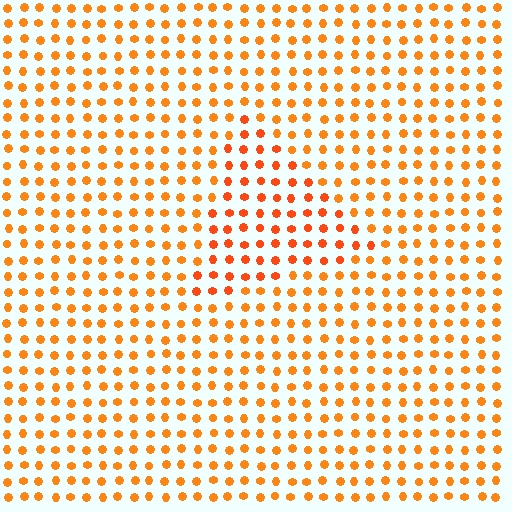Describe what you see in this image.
The image is filled with small orange elements in a uniform arrangement. A triangle-shaped region is visible where the elements are tinted to a slightly different hue, forming a subtle color boundary.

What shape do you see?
I see a triangle.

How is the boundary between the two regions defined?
The boundary is defined purely by a slight shift in hue (about 16 degrees). Spacing, size, and orientation are identical on both sides.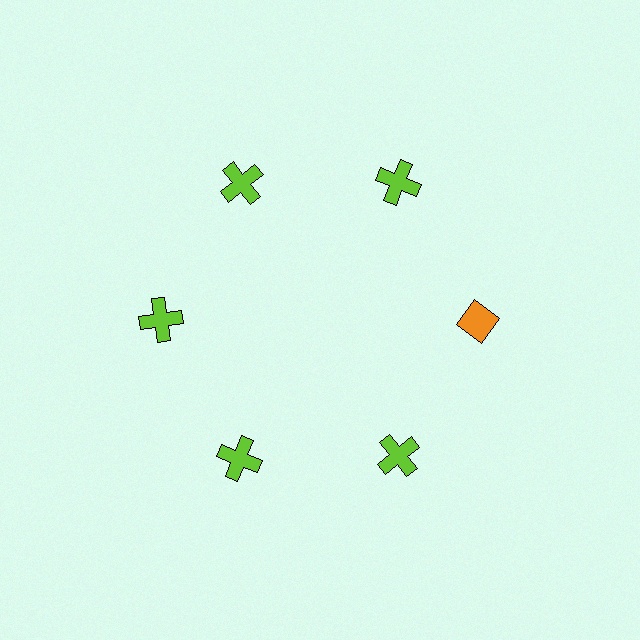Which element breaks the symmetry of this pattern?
The orange diamond at roughly the 3 o'clock position breaks the symmetry. All other shapes are lime crosses.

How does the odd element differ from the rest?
It differs in both color (orange instead of lime) and shape (diamond instead of cross).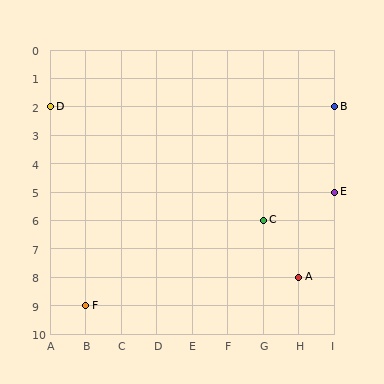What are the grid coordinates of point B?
Point B is at grid coordinates (I, 2).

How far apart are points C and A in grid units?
Points C and A are 1 column and 2 rows apart (about 2.2 grid units diagonally).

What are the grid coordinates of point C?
Point C is at grid coordinates (G, 6).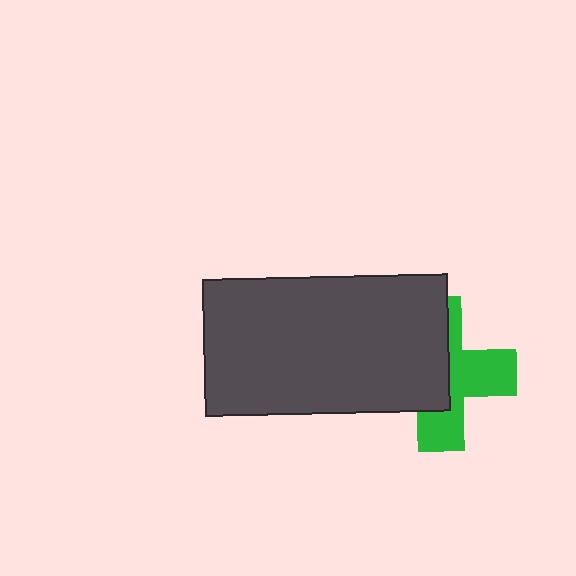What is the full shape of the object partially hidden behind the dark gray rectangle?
The partially hidden object is a green cross.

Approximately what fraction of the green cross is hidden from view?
Roughly 52% of the green cross is hidden behind the dark gray rectangle.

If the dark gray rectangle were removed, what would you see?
You would see the complete green cross.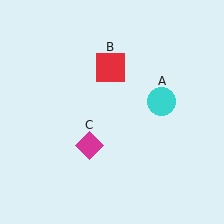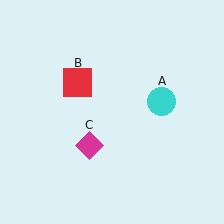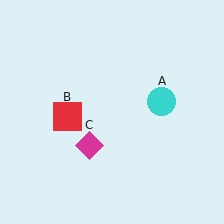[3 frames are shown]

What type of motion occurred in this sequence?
The red square (object B) rotated counterclockwise around the center of the scene.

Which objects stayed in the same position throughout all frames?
Cyan circle (object A) and magenta diamond (object C) remained stationary.